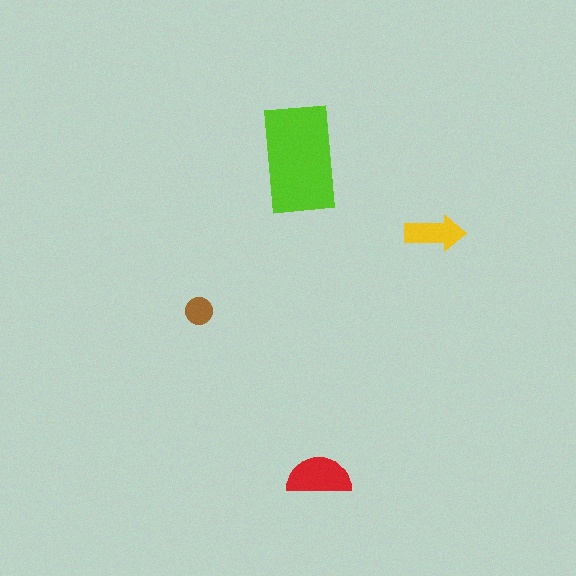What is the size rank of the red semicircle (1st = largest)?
2nd.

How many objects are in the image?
There are 4 objects in the image.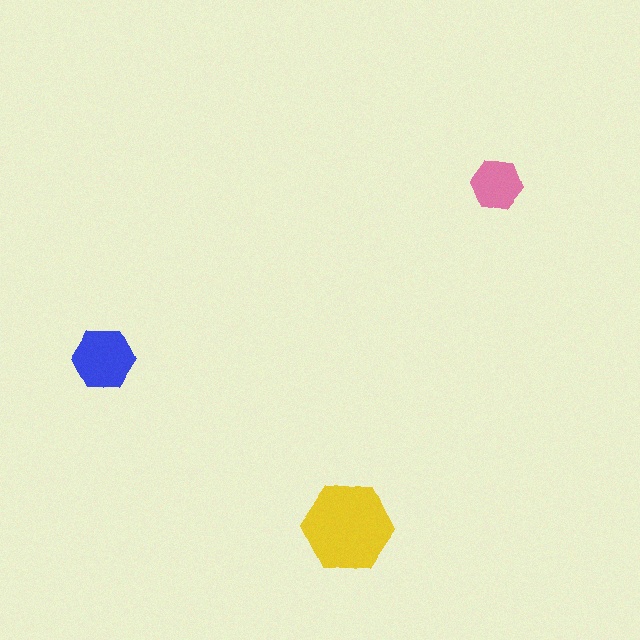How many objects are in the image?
There are 3 objects in the image.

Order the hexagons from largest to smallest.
the yellow one, the blue one, the pink one.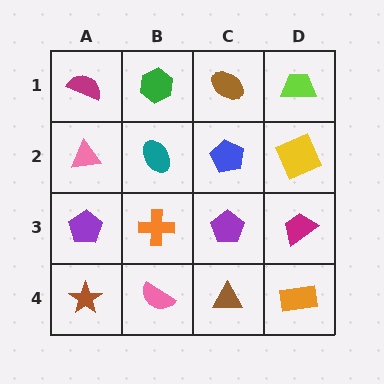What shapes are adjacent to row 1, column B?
A teal ellipse (row 2, column B), a magenta semicircle (row 1, column A), a brown ellipse (row 1, column C).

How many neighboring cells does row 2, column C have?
4.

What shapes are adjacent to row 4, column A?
A purple pentagon (row 3, column A), a pink semicircle (row 4, column B).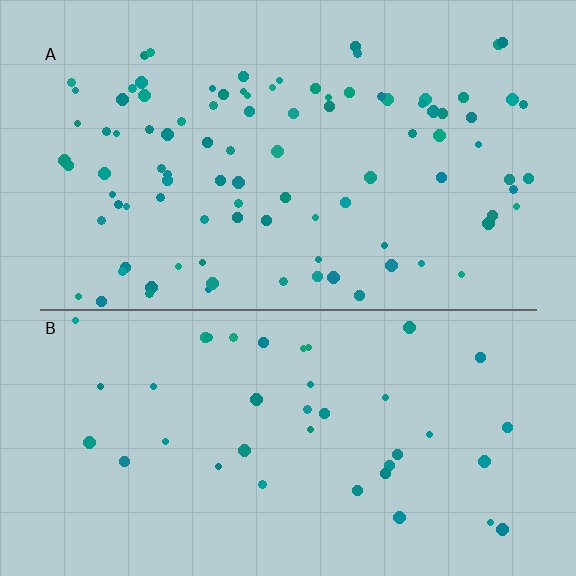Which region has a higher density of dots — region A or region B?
A (the top).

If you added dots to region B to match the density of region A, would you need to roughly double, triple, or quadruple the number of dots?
Approximately double.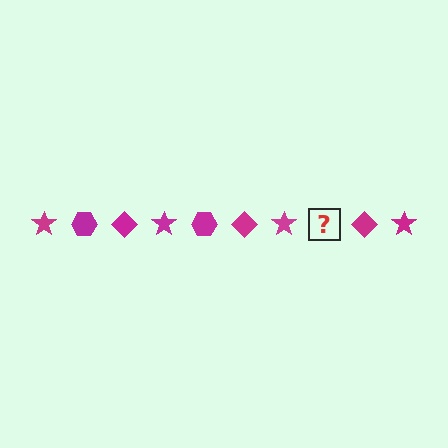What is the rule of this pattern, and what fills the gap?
The rule is that the pattern cycles through star, hexagon, diamond shapes in magenta. The gap should be filled with a magenta hexagon.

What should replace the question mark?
The question mark should be replaced with a magenta hexagon.